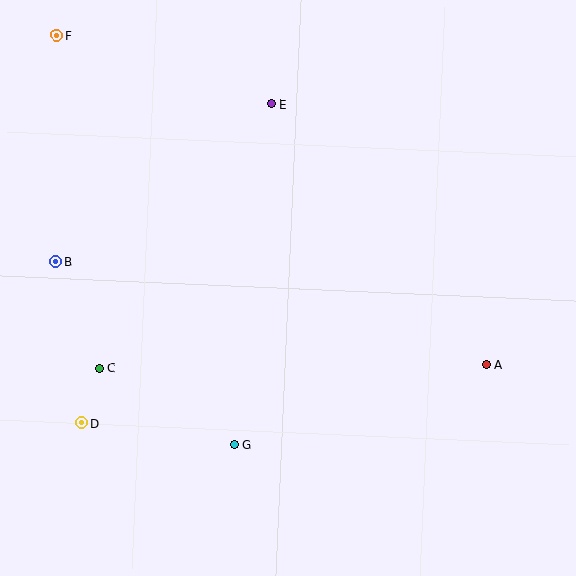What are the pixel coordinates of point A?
Point A is at (486, 364).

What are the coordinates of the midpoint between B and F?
The midpoint between B and F is at (56, 149).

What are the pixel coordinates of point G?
Point G is at (234, 445).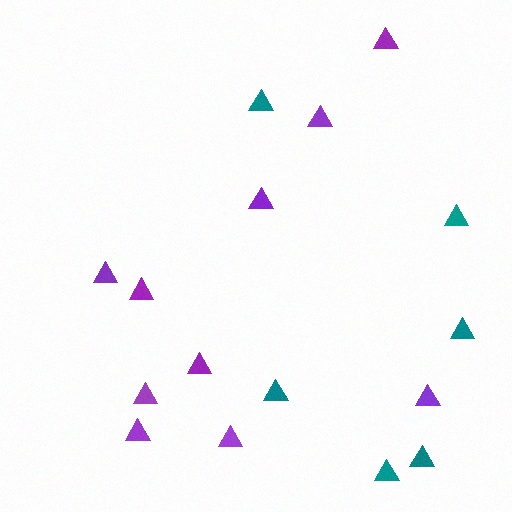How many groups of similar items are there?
There are 2 groups: one group of purple triangles (10) and one group of teal triangles (6).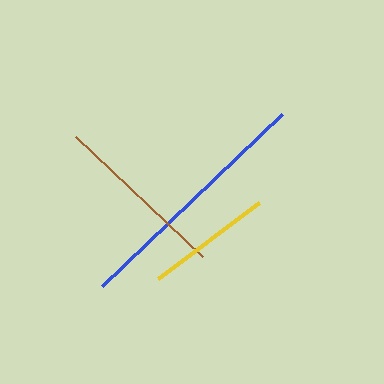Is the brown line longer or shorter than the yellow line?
The brown line is longer than the yellow line.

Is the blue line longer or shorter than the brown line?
The blue line is longer than the brown line.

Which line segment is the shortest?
The yellow line is the shortest at approximately 126 pixels.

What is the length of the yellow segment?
The yellow segment is approximately 126 pixels long.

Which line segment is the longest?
The blue line is the longest at approximately 248 pixels.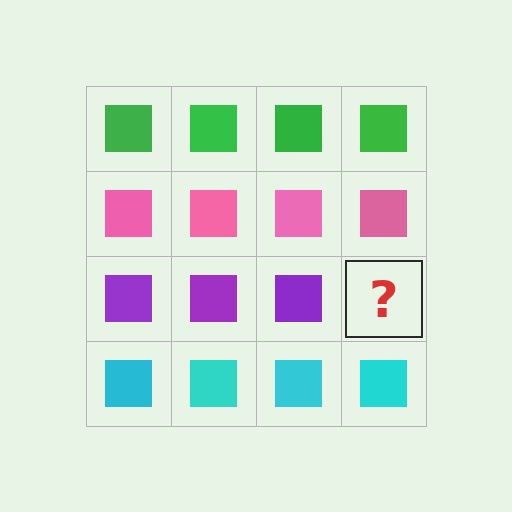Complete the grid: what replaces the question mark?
The question mark should be replaced with a purple square.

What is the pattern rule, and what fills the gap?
The rule is that each row has a consistent color. The gap should be filled with a purple square.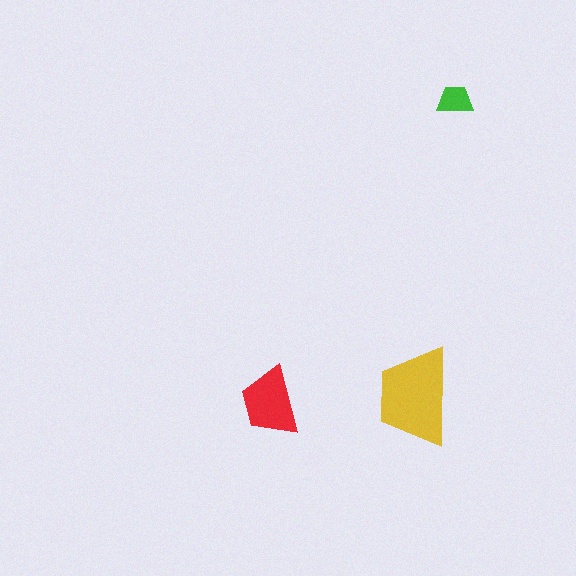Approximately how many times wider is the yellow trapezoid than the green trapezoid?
About 2.5 times wider.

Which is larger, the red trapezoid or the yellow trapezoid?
The yellow one.